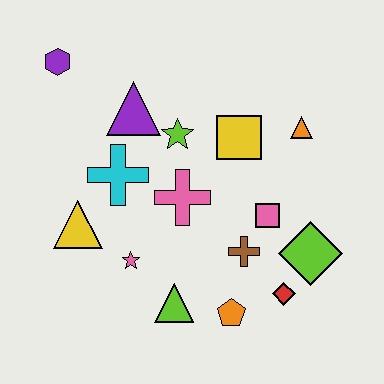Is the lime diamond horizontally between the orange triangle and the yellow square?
No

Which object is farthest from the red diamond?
The purple hexagon is farthest from the red diamond.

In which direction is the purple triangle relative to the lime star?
The purple triangle is to the left of the lime star.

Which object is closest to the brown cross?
The pink square is closest to the brown cross.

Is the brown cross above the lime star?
No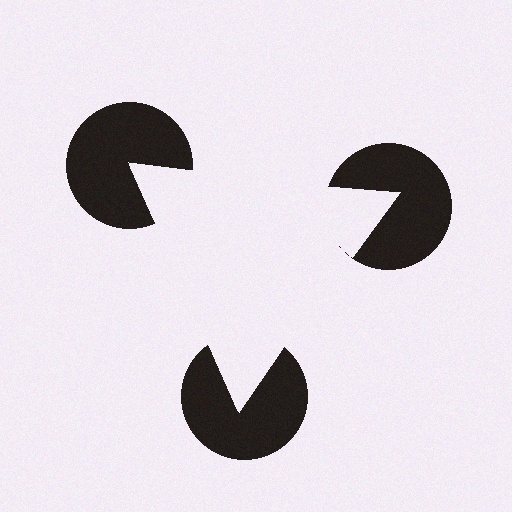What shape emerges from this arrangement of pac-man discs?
An illusory triangle — its edges are inferred from the aligned wedge cuts in the pac-man discs, not physically drawn.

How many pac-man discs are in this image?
There are 3 — one at each vertex of the illusory triangle.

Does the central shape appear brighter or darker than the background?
It typically appears slightly brighter than the background, even though no actual brightness change is drawn.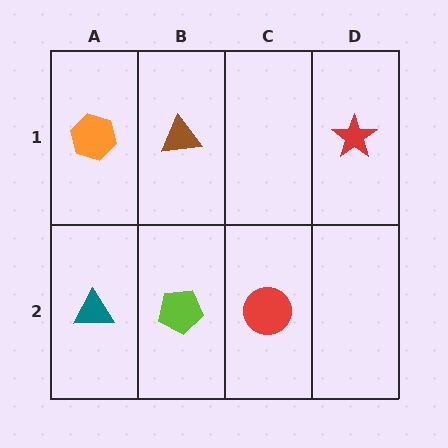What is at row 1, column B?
A brown triangle.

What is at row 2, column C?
A red circle.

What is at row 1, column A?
An orange hexagon.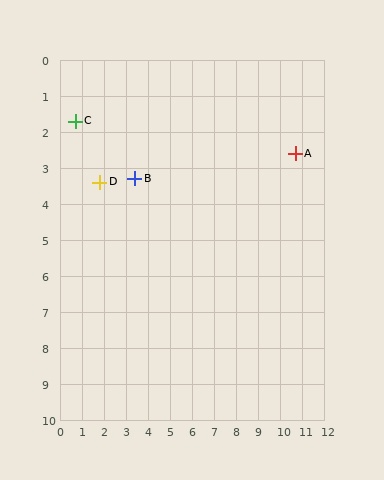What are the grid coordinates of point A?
Point A is at approximately (10.7, 2.6).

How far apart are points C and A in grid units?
Points C and A are about 10.0 grid units apart.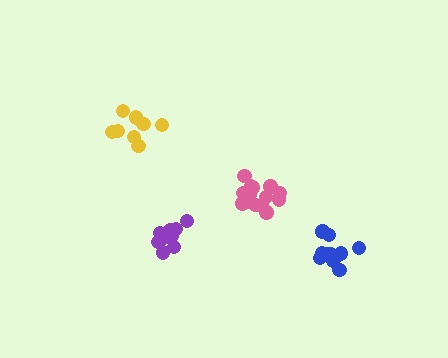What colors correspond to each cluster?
The clusters are colored: pink, purple, blue, yellow.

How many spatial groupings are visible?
There are 4 spatial groupings.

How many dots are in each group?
Group 1: 14 dots, Group 2: 9 dots, Group 3: 11 dots, Group 4: 8 dots (42 total).